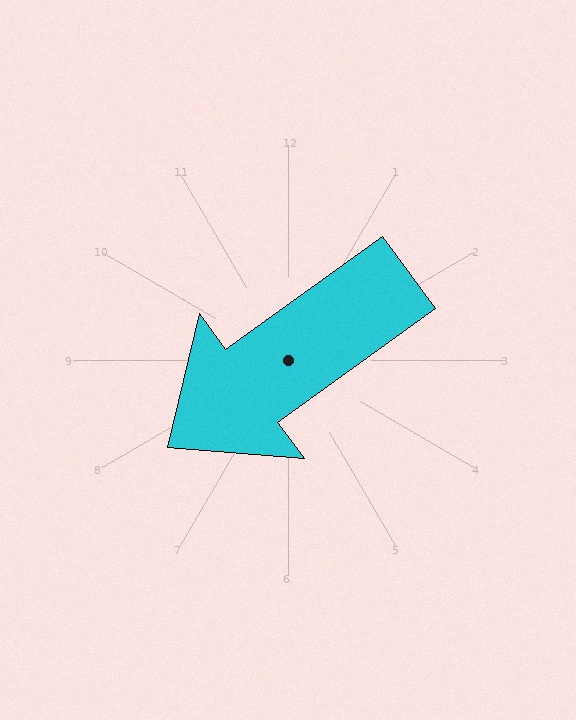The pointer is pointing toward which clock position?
Roughly 8 o'clock.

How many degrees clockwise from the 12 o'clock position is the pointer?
Approximately 234 degrees.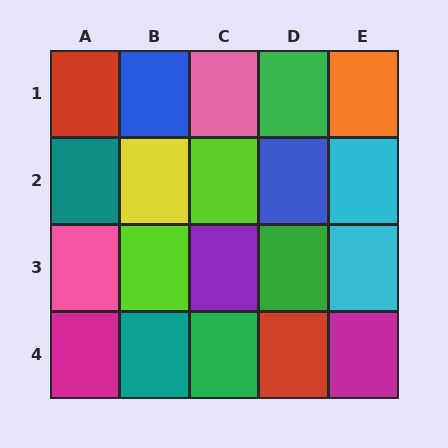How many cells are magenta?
2 cells are magenta.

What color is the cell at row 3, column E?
Cyan.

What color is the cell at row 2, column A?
Teal.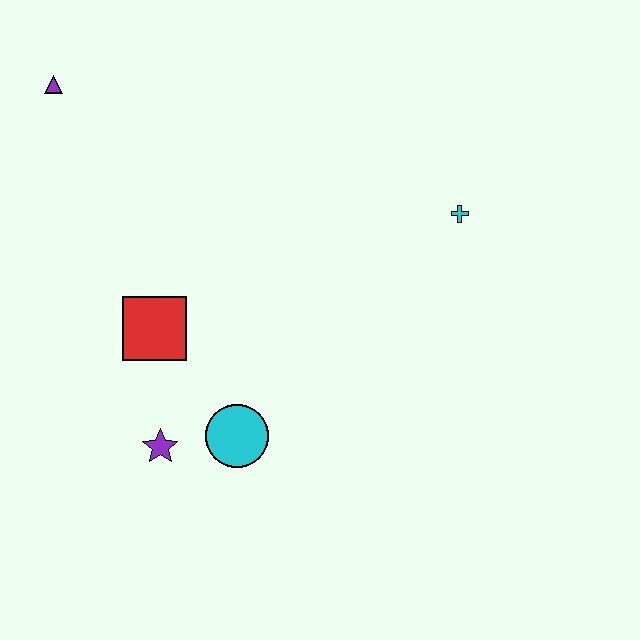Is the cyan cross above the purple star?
Yes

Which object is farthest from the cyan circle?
The purple triangle is farthest from the cyan circle.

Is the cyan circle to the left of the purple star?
No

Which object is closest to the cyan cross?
The cyan circle is closest to the cyan cross.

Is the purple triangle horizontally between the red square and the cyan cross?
No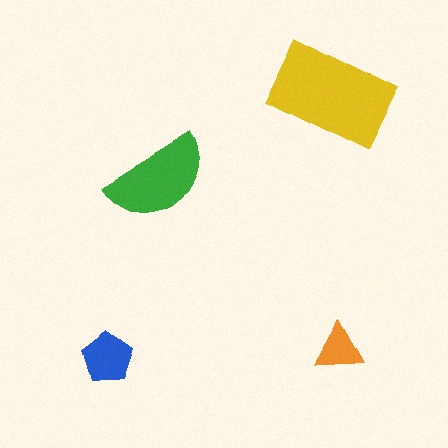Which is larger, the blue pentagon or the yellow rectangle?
The yellow rectangle.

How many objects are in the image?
There are 4 objects in the image.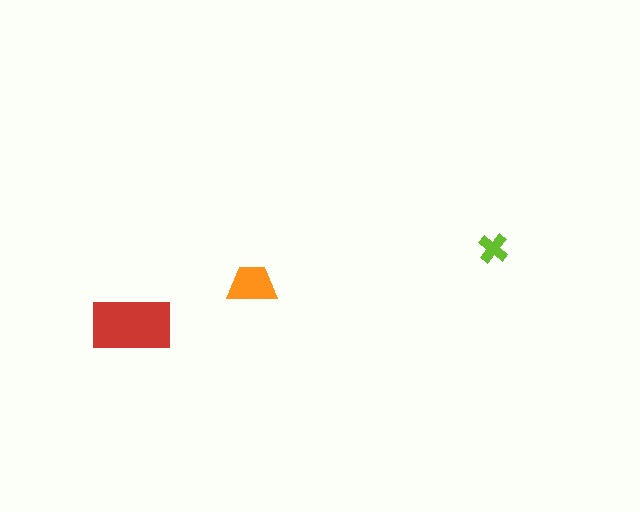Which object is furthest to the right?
The lime cross is rightmost.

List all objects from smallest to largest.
The lime cross, the orange trapezoid, the red rectangle.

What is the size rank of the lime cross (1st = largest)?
3rd.